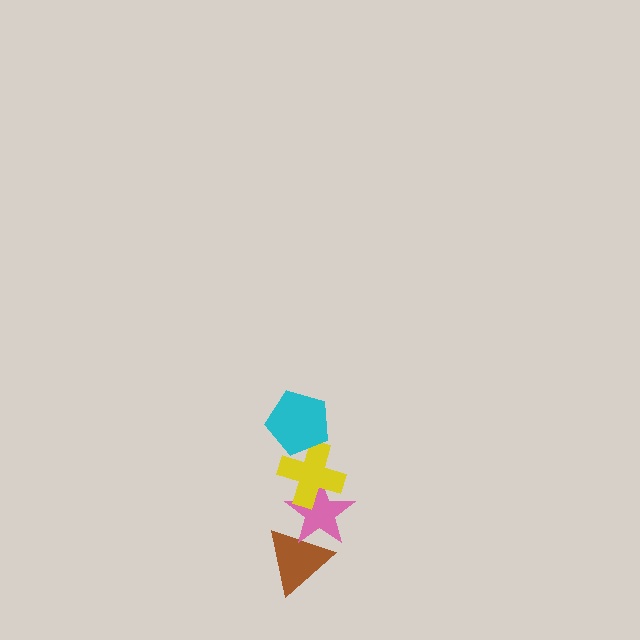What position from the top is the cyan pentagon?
The cyan pentagon is 1st from the top.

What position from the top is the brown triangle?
The brown triangle is 4th from the top.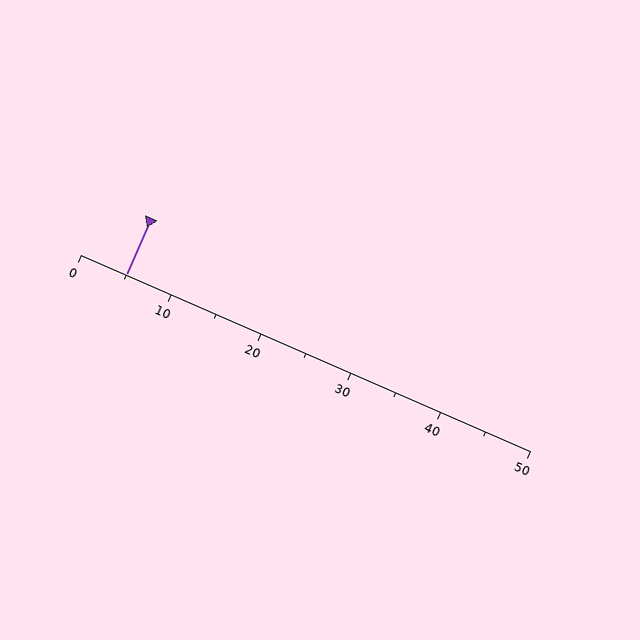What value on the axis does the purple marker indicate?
The marker indicates approximately 5.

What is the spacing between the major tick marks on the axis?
The major ticks are spaced 10 apart.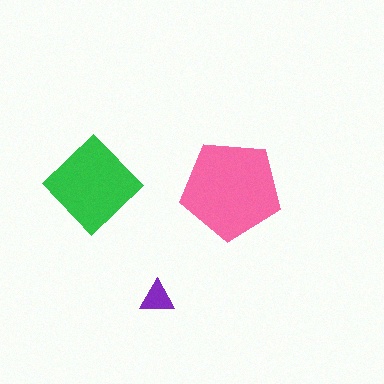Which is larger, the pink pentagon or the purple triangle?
The pink pentagon.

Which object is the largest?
The pink pentagon.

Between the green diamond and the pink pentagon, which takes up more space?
The pink pentagon.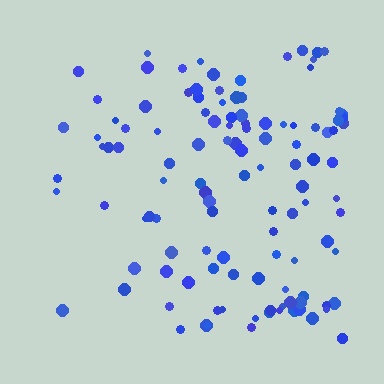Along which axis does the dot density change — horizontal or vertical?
Horizontal.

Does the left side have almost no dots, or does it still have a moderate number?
Still a moderate number, just noticeably fewer than the right.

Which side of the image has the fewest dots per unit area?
The left.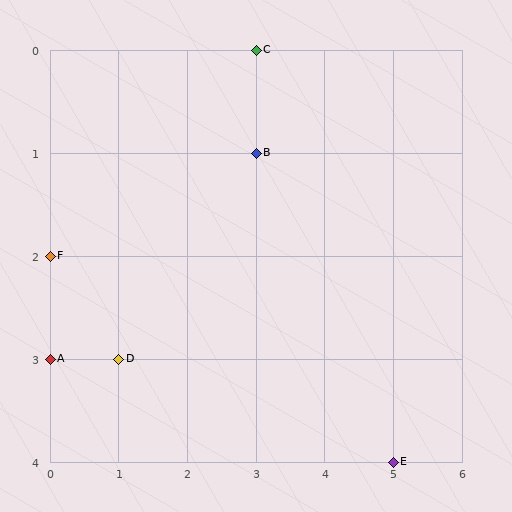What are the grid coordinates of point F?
Point F is at grid coordinates (0, 2).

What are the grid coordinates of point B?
Point B is at grid coordinates (3, 1).